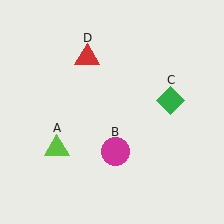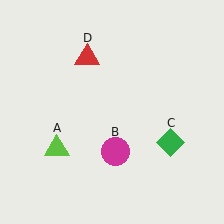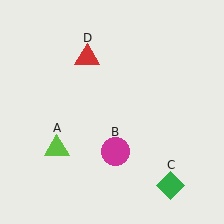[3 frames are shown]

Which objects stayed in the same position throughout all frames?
Lime triangle (object A) and magenta circle (object B) and red triangle (object D) remained stationary.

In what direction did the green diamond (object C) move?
The green diamond (object C) moved down.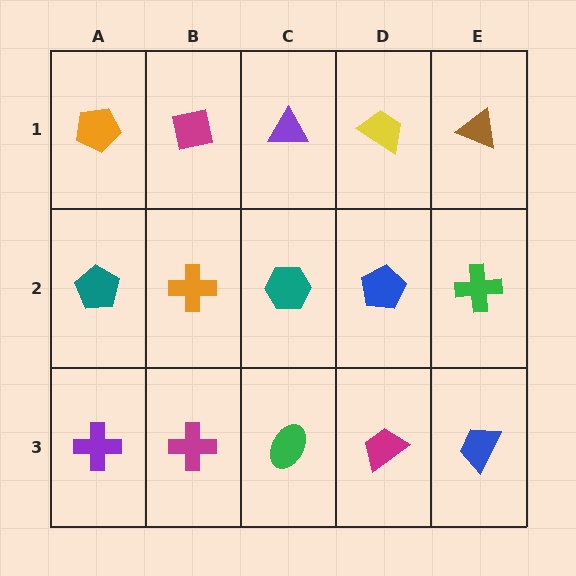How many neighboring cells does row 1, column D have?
3.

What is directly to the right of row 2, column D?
A green cross.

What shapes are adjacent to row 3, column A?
A teal pentagon (row 2, column A), a magenta cross (row 3, column B).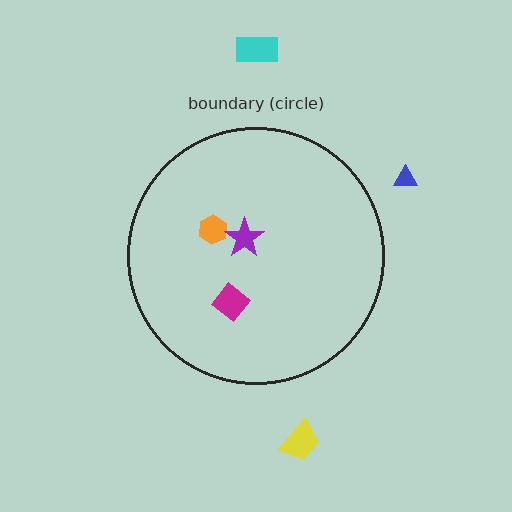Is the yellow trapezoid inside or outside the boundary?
Outside.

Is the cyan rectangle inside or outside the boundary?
Outside.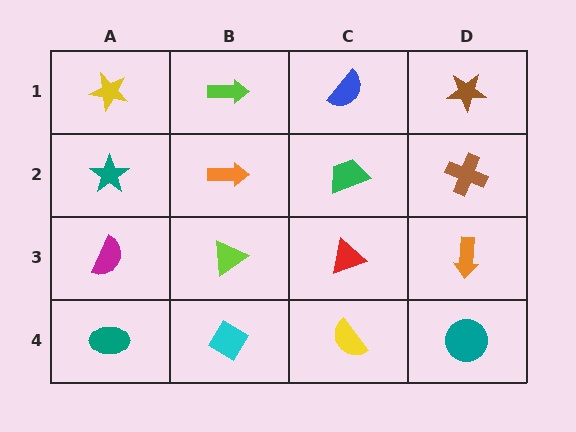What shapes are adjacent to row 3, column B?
An orange arrow (row 2, column B), a cyan diamond (row 4, column B), a magenta semicircle (row 3, column A), a red triangle (row 3, column C).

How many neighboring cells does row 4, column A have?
2.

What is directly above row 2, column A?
A yellow star.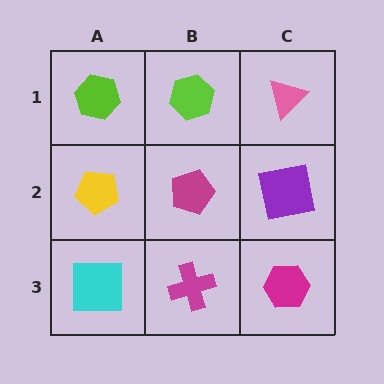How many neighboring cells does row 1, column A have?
2.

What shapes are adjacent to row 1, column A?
A yellow pentagon (row 2, column A), a lime hexagon (row 1, column B).